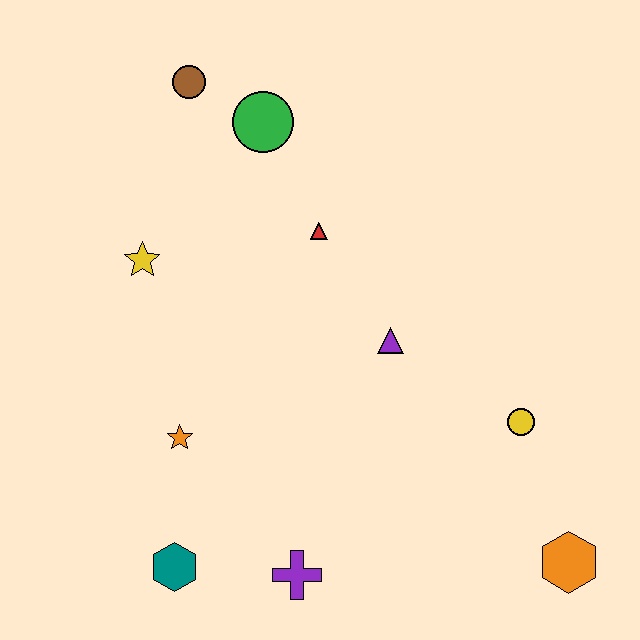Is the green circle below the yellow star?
No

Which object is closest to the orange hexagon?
The yellow circle is closest to the orange hexagon.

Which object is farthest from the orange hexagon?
The brown circle is farthest from the orange hexagon.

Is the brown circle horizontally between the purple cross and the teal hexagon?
Yes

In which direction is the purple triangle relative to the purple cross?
The purple triangle is above the purple cross.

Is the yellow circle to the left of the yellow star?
No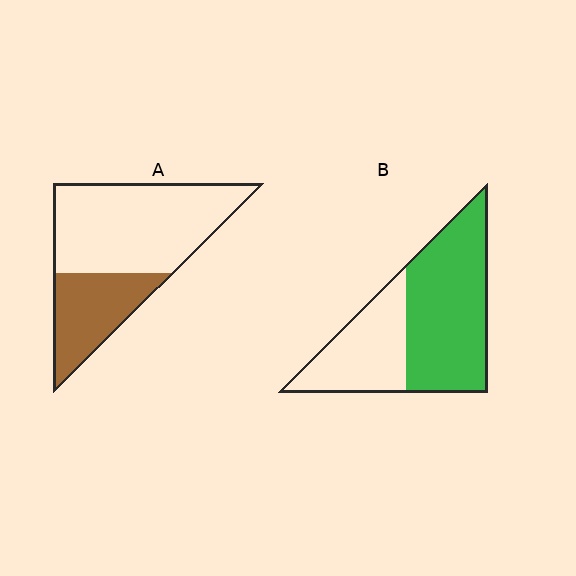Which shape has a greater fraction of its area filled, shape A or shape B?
Shape B.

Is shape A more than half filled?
No.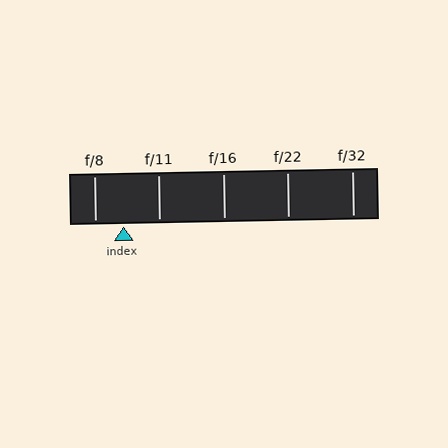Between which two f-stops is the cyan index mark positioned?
The index mark is between f/8 and f/11.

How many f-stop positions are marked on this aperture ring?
There are 5 f-stop positions marked.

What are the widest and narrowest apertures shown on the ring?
The widest aperture shown is f/8 and the narrowest is f/32.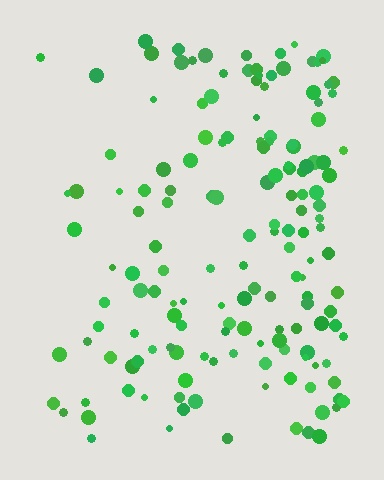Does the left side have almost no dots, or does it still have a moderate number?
Still a moderate number, just noticeably fewer than the right.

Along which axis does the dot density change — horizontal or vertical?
Horizontal.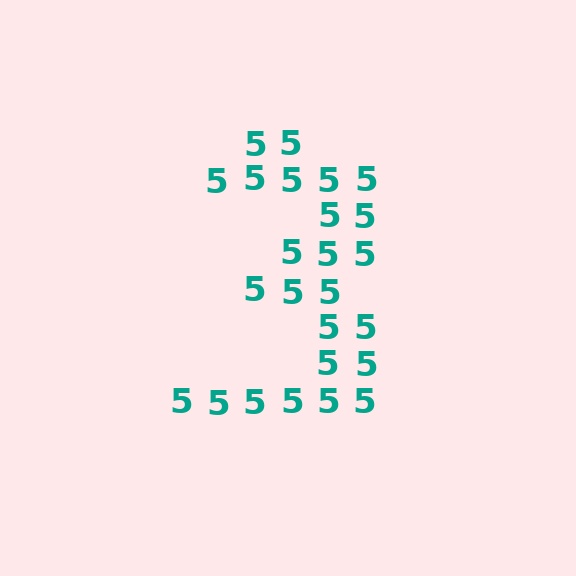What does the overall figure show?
The overall figure shows the digit 3.